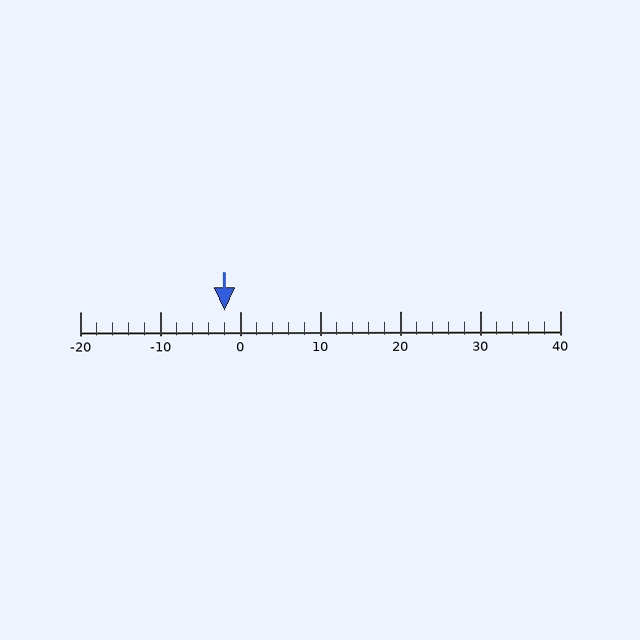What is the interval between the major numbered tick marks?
The major tick marks are spaced 10 units apart.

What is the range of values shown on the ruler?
The ruler shows values from -20 to 40.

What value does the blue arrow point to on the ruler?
The blue arrow points to approximately -2.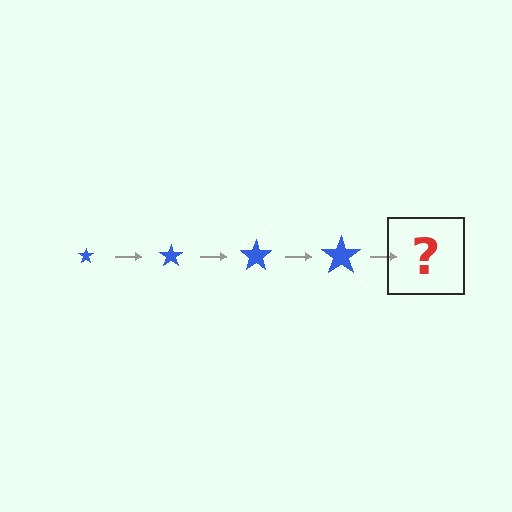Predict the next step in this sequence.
The next step is a blue star, larger than the previous one.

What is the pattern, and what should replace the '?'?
The pattern is that the star gets progressively larger each step. The '?' should be a blue star, larger than the previous one.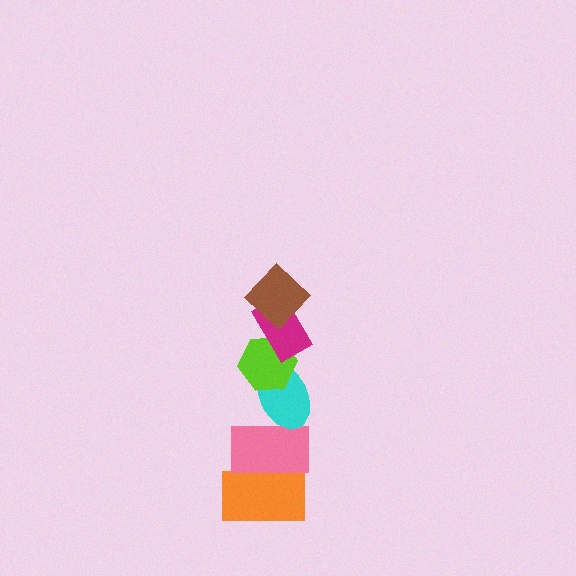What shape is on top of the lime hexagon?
The magenta rectangle is on top of the lime hexagon.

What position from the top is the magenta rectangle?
The magenta rectangle is 2nd from the top.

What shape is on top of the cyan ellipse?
The lime hexagon is on top of the cyan ellipse.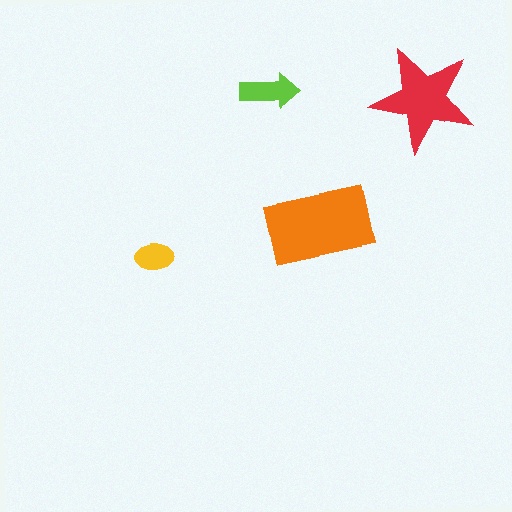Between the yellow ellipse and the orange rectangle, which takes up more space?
The orange rectangle.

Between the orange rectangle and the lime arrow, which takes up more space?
The orange rectangle.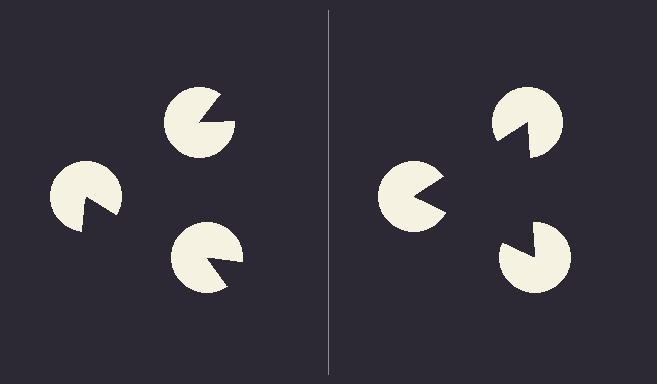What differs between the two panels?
The pac-man discs are positioned identically on both sides; only the wedge orientations differ. On the right they align to a triangle; on the left they are misaligned.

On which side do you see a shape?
An illusory triangle appears on the right side. On the left side the wedge cuts are rotated, so no coherent shape forms.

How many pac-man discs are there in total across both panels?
6 — 3 on each side.